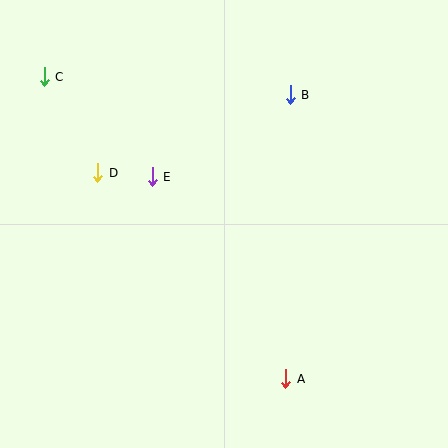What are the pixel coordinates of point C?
Point C is at (44, 77).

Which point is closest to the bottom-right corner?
Point A is closest to the bottom-right corner.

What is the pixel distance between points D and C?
The distance between D and C is 110 pixels.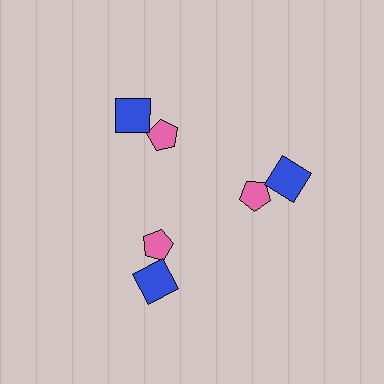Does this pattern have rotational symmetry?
Yes, this pattern has 3-fold rotational symmetry. It looks the same after rotating 120 degrees around the center.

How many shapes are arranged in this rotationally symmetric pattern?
There are 6 shapes, arranged in 3 groups of 2.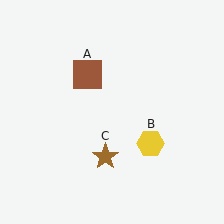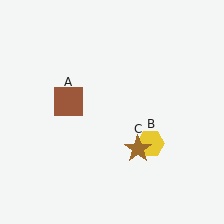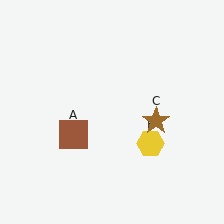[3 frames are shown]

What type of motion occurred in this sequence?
The brown square (object A), brown star (object C) rotated counterclockwise around the center of the scene.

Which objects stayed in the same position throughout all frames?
Yellow hexagon (object B) remained stationary.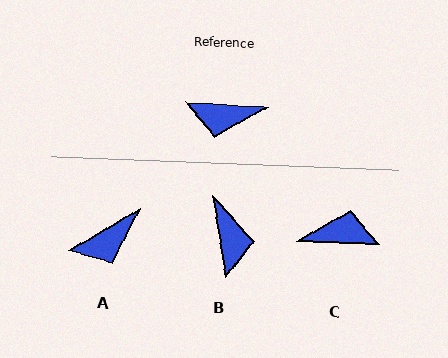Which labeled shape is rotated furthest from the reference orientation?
C, about 179 degrees away.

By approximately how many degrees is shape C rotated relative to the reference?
Approximately 179 degrees clockwise.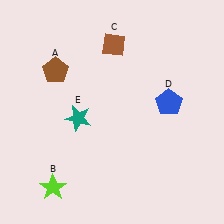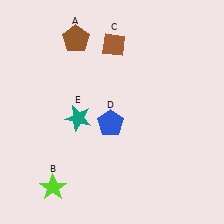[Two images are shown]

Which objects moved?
The objects that moved are: the brown pentagon (A), the blue pentagon (D).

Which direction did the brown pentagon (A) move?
The brown pentagon (A) moved up.